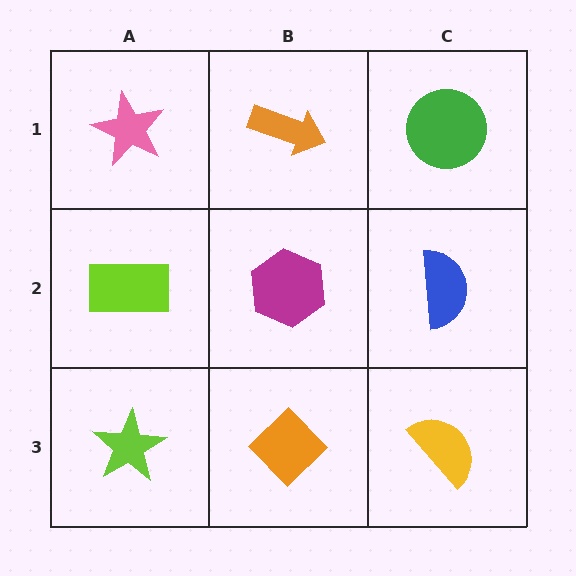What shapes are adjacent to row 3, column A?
A lime rectangle (row 2, column A), an orange diamond (row 3, column B).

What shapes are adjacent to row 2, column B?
An orange arrow (row 1, column B), an orange diamond (row 3, column B), a lime rectangle (row 2, column A), a blue semicircle (row 2, column C).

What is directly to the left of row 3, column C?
An orange diamond.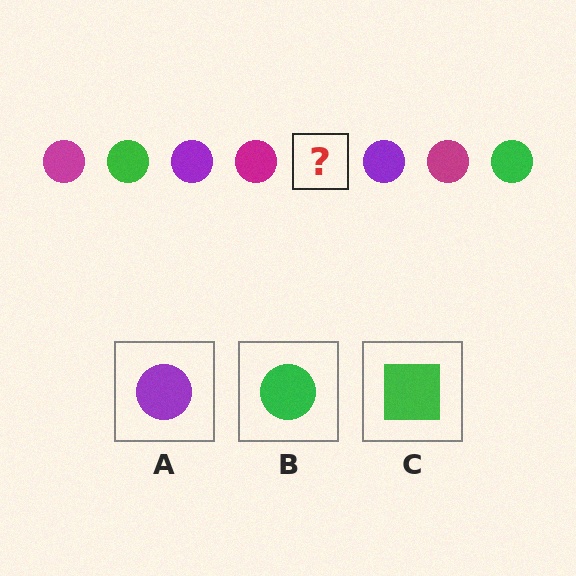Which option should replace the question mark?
Option B.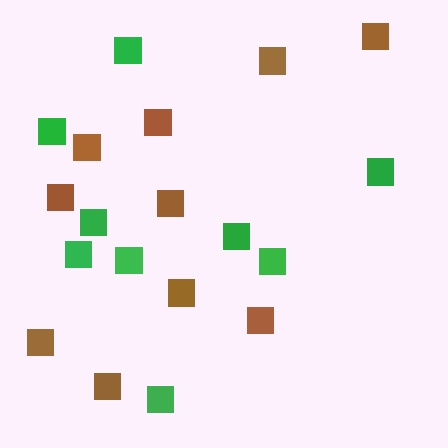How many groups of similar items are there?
There are 2 groups: one group of green squares (9) and one group of brown squares (10).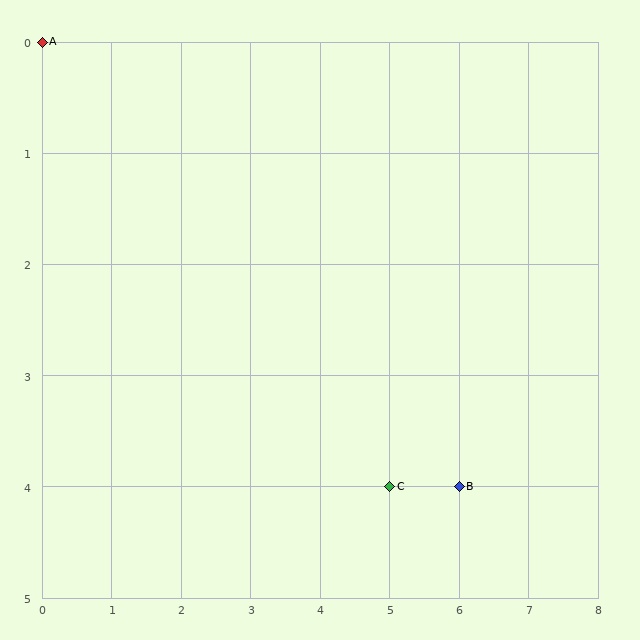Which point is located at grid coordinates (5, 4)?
Point C is at (5, 4).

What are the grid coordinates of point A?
Point A is at grid coordinates (0, 0).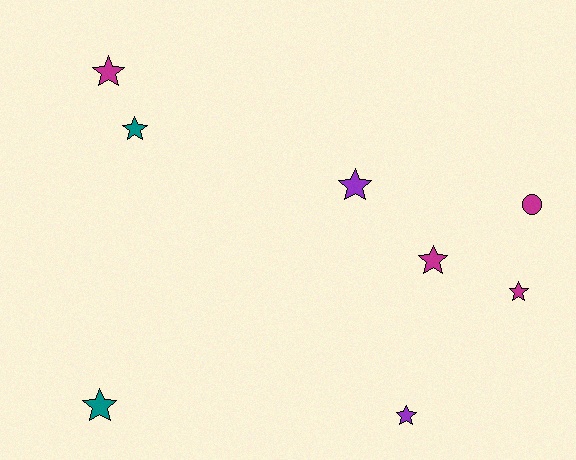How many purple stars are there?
There are 2 purple stars.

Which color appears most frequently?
Magenta, with 4 objects.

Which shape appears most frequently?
Star, with 7 objects.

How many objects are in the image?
There are 8 objects.